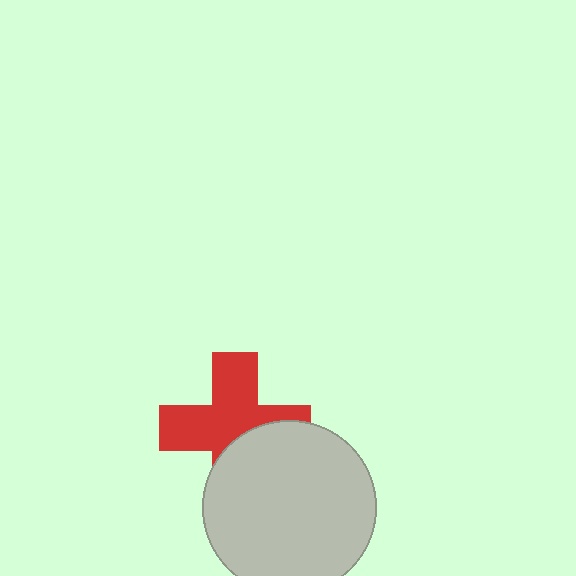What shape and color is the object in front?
The object in front is a light gray circle.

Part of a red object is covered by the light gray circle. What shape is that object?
It is a cross.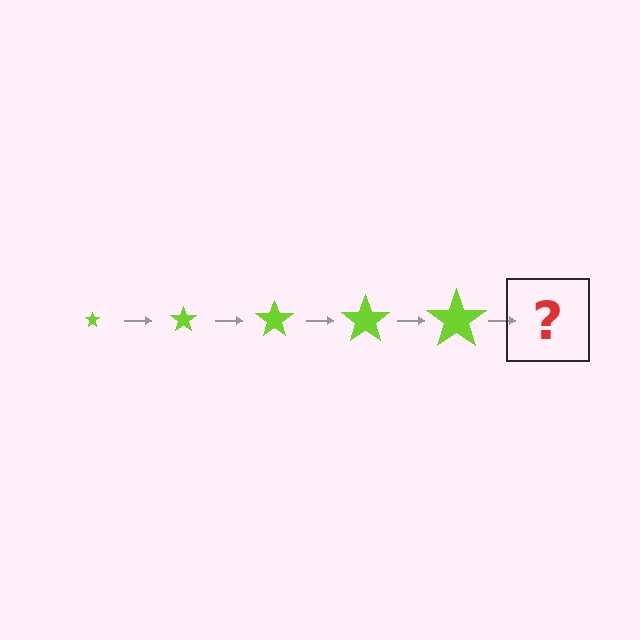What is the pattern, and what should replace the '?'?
The pattern is that the star gets progressively larger each step. The '?' should be a lime star, larger than the previous one.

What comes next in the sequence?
The next element should be a lime star, larger than the previous one.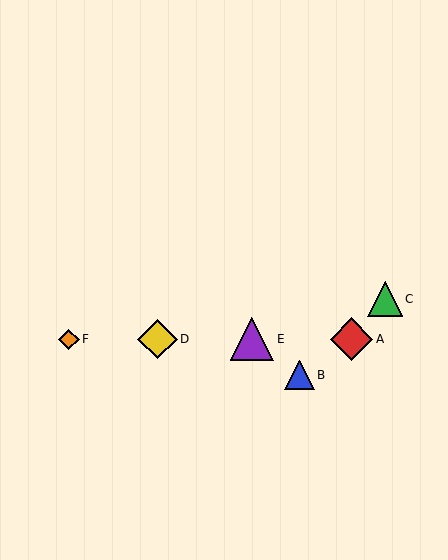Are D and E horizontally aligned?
Yes, both are at y≈339.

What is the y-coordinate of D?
Object D is at y≈339.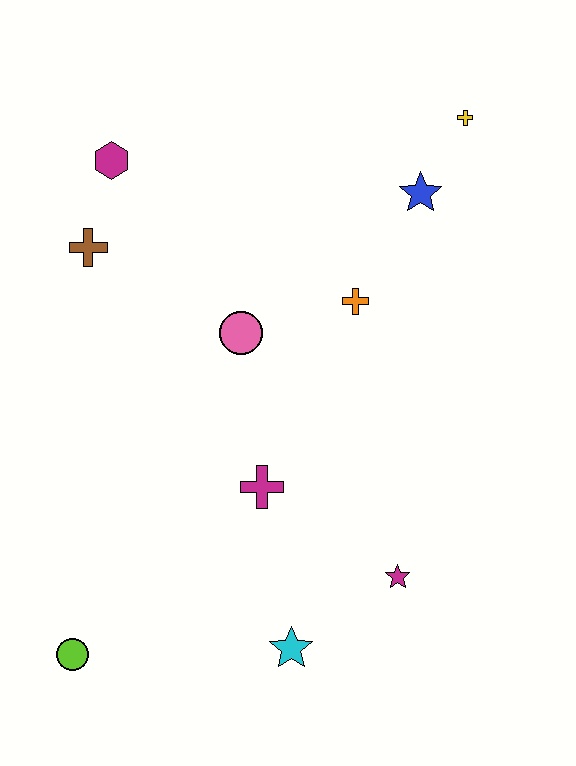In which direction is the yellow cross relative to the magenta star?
The yellow cross is above the magenta star.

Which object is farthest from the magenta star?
The magenta hexagon is farthest from the magenta star.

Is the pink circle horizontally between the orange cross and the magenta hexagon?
Yes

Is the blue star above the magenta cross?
Yes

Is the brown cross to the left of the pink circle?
Yes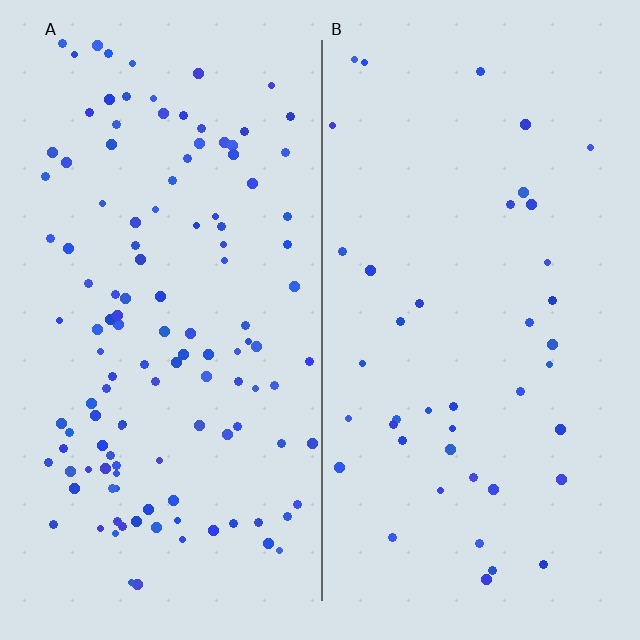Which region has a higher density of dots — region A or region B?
A (the left).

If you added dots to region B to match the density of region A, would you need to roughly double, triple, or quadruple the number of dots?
Approximately triple.